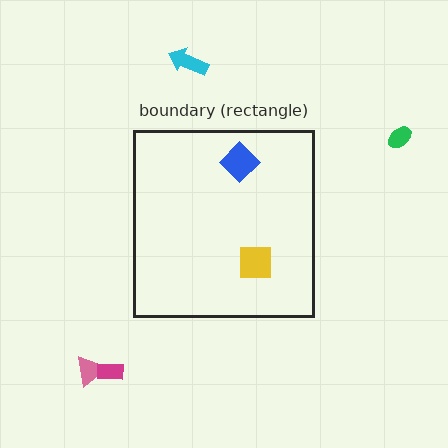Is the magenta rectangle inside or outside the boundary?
Outside.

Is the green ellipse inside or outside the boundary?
Outside.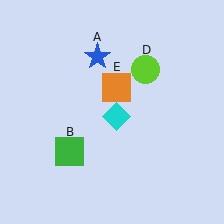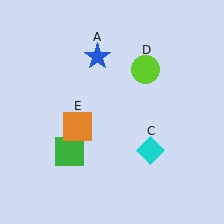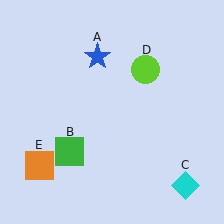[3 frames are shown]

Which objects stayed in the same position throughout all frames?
Blue star (object A) and green square (object B) and lime circle (object D) remained stationary.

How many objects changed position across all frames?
2 objects changed position: cyan diamond (object C), orange square (object E).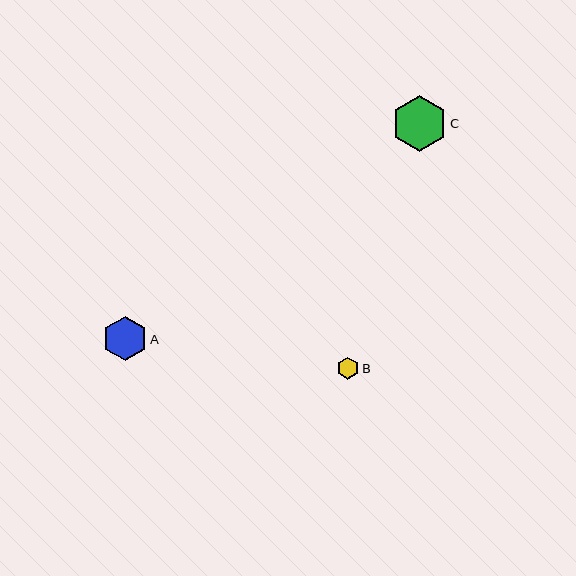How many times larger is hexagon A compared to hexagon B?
Hexagon A is approximately 2.0 times the size of hexagon B.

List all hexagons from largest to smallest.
From largest to smallest: C, A, B.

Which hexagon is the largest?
Hexagon C is the largest with a size of approximately 55 pixels.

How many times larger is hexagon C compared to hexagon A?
Hexagon C is approximately 1.3 times the size of hexagon A.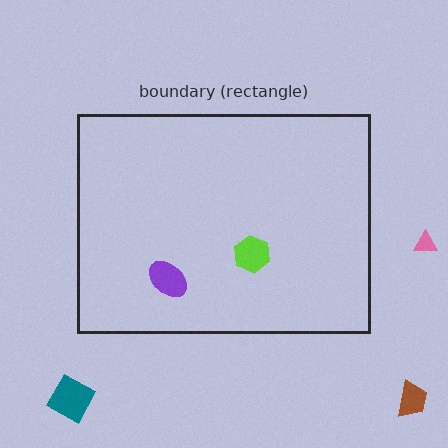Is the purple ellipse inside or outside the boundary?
Inside.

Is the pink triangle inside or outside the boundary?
Outside.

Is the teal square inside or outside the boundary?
Outside.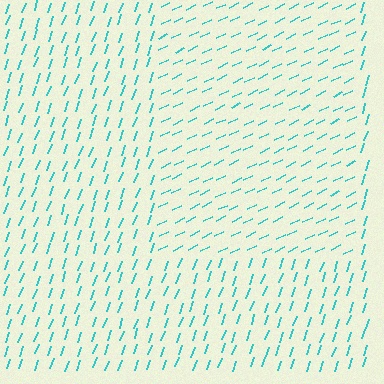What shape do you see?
I see a rectangle.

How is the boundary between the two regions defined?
The boundary is defined purely by a change in line orientation (approximately 45 degrees difference). All lines are the same color and thickness.